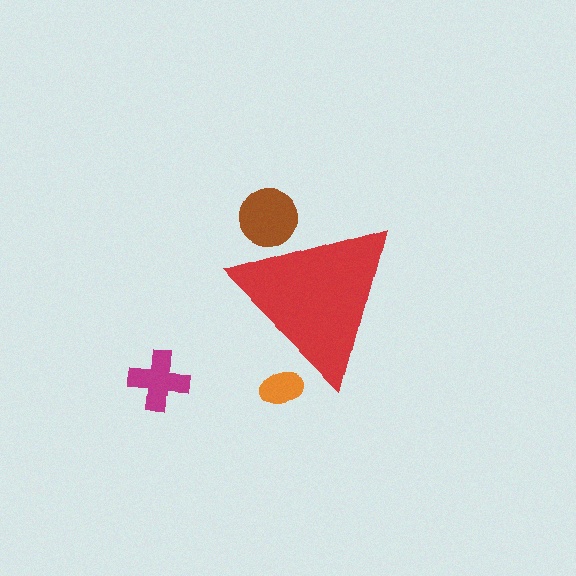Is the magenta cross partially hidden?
No, the magenta cross is fully visible.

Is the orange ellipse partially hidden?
Yes, the orange ellipse is partially hidden behind the red triangle.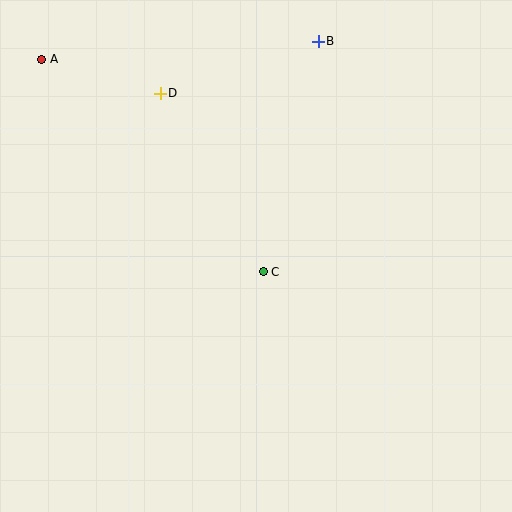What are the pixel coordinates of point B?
Point B is at (318, 41).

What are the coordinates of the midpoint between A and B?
The midpoint between A and B is at (180, 50).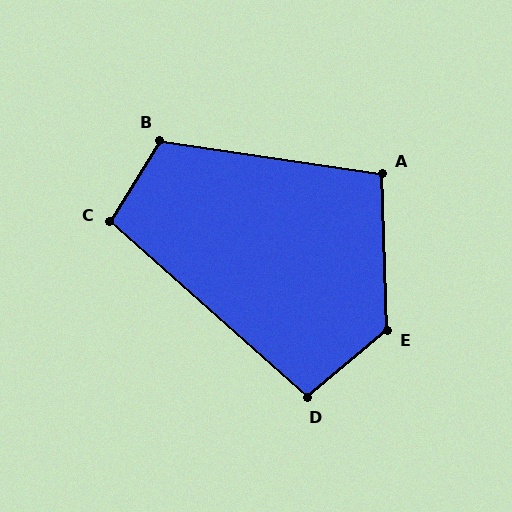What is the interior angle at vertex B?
Approximately 113 degrees (obtuse).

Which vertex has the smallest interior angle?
D, at approximately 98 degrees.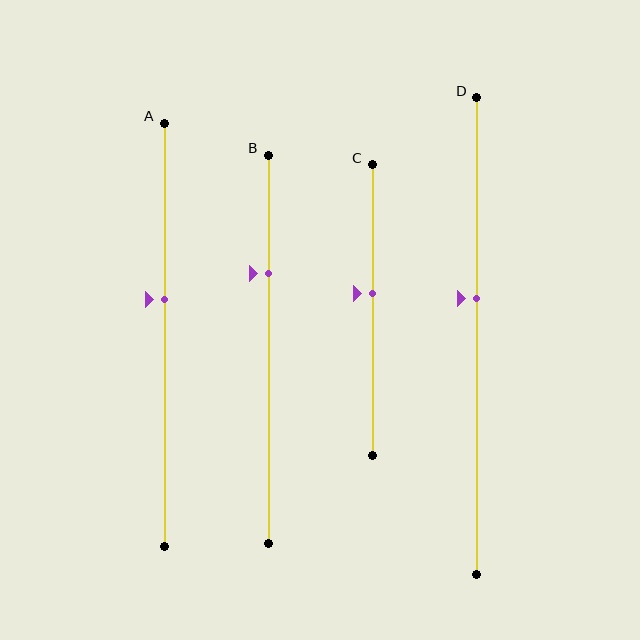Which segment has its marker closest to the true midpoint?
Segment C has its marker closest to the true midpoint.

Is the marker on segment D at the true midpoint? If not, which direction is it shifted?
No, the marker on segment D is shifted upward by about 8% of the segment length.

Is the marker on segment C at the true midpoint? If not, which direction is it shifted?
No, the marker on segment C is shifted upward by about 6% of the segment length.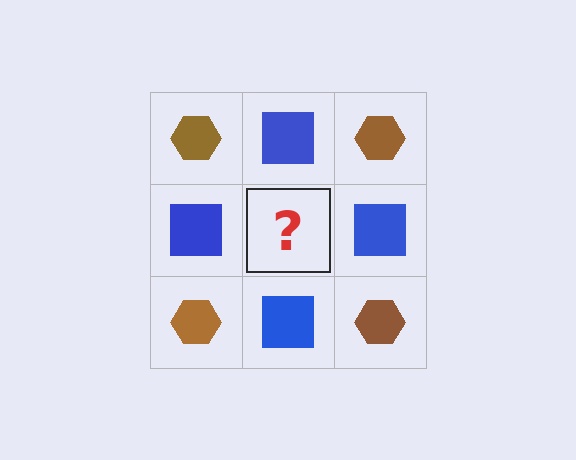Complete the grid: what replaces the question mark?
The question mark should be replaced with a brown hexagon.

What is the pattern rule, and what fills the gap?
The rule is that it alternates brown hexagon and blue square in a checkerboard pattern. The gap should be filled with a brown hexagon.